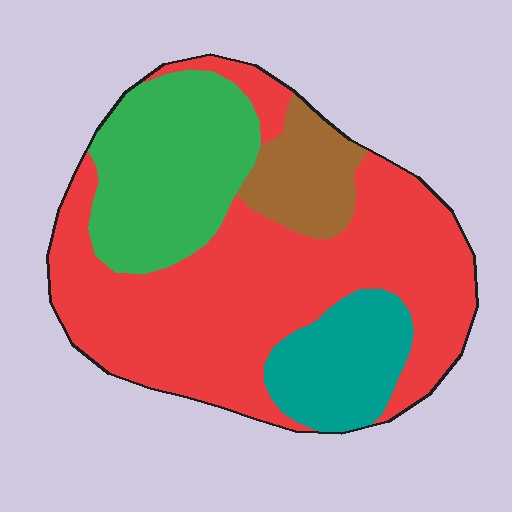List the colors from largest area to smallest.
From largest to smallest: red, green, teal, brown.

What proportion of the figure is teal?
Teal takes up less than a quarter of the figure.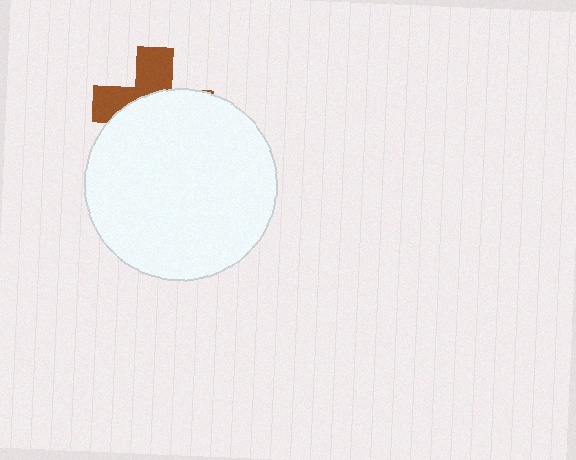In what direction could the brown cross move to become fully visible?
The brown cross could move up. That would shift it out from behind the white circle entirely.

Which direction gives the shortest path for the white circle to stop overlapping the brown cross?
Moving down gives the shortest separation.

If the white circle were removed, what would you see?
You would see the complete brown cross.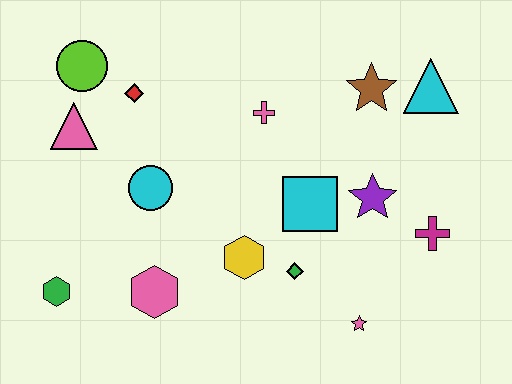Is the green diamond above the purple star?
No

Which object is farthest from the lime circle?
The magenta cross is farthest from the lime circle.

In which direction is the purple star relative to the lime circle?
The purple star is to the right of the lime circle.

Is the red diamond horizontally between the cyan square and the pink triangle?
Yes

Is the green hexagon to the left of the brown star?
Yes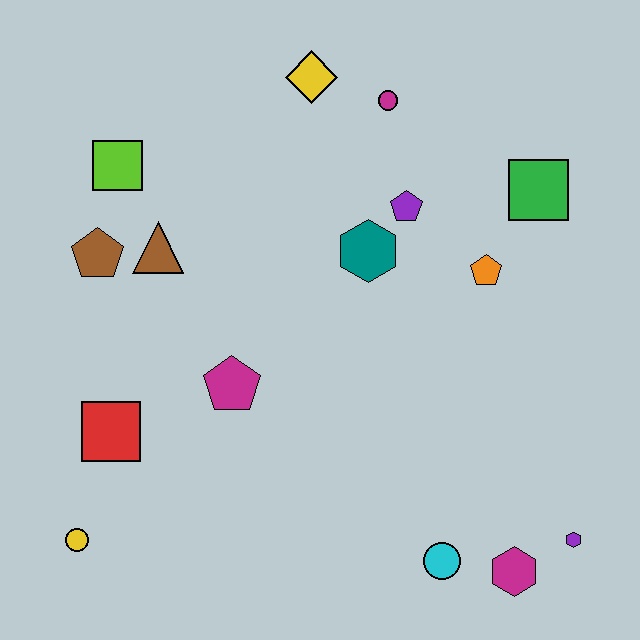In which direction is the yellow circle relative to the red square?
The yellow circle is below the red square.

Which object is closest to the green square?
The orange pentagon is closest to the green square.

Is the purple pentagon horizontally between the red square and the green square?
Yes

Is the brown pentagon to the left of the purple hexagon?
Yes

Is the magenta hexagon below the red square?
Yes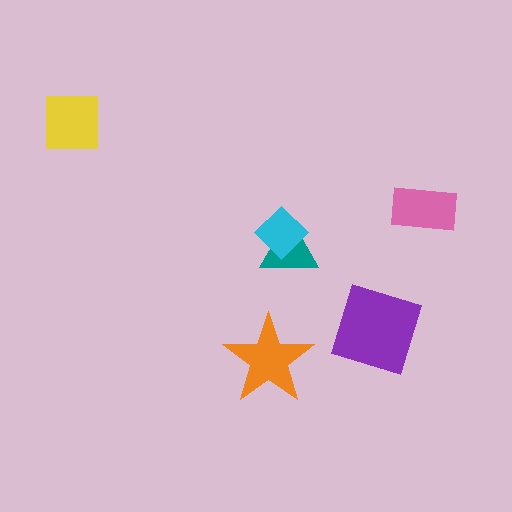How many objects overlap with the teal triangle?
1 object overlaps with the teal triangle.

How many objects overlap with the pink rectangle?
0 objects overlap with the pink rectangle.